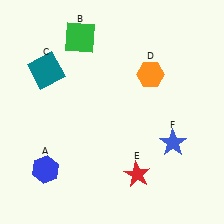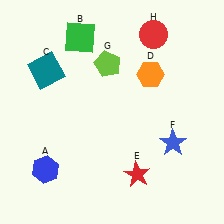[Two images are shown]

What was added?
A lime pentagon (G), a red circle (H) were added in Image 2.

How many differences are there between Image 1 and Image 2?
There are 2 differences between the two images.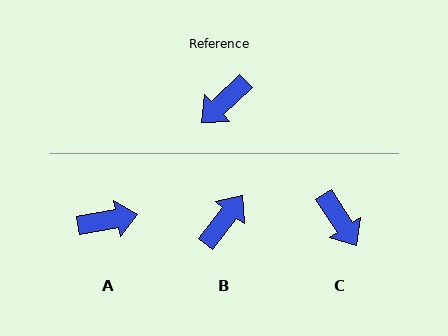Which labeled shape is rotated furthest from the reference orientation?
B, about 171 degrees away.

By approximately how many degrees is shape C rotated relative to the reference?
Approximately 79 degrees counter-clockwise.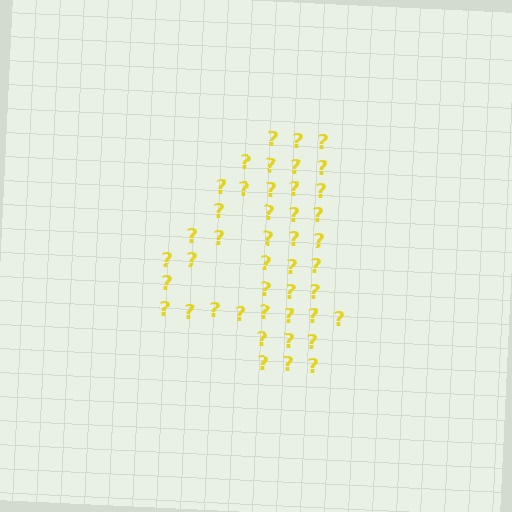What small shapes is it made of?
It is made of small question marks.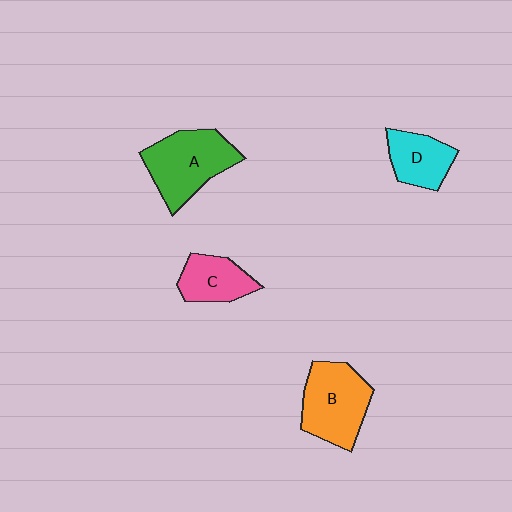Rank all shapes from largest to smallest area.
From largest to smallest: A (green), B (orange), D (cyan), C (pink).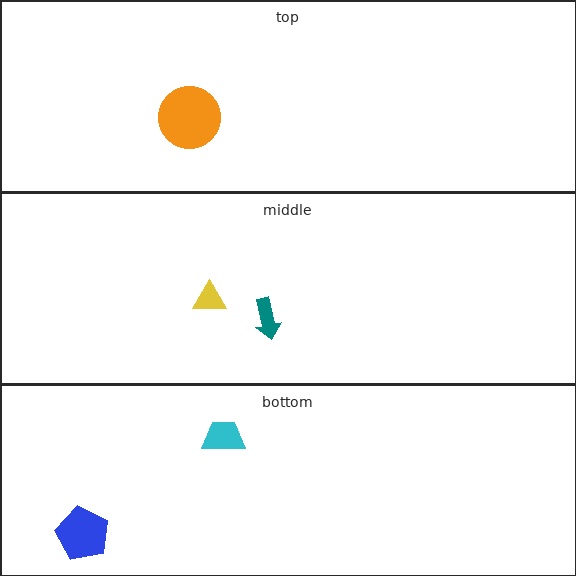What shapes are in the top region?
The orange circle.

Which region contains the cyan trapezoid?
The bottom region.